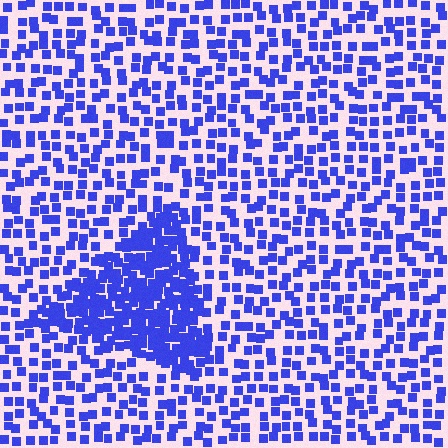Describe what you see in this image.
The image contains small blue elements arranged at two different densities. A triangle-shaped region is visible where the elements are more densely packed than the surrounding area.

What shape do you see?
I see a triangle.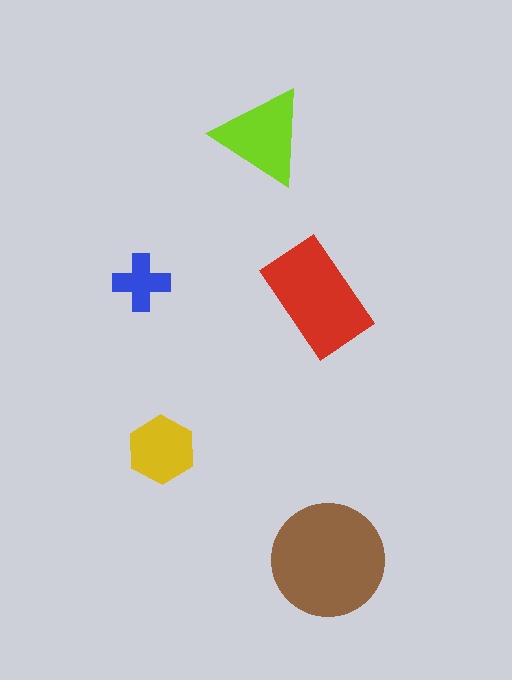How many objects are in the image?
There are 5 objects in the image.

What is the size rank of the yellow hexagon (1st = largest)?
4th.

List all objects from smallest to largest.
The blue cross, the yellow hexagon, the lime triangle, the red rectangle, the brown circle.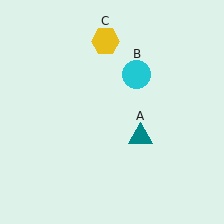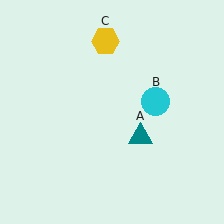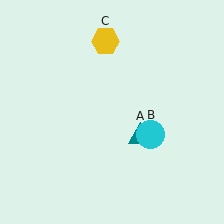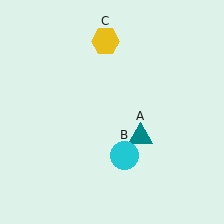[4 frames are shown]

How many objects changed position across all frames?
1 object changed position: cyan circle (object B).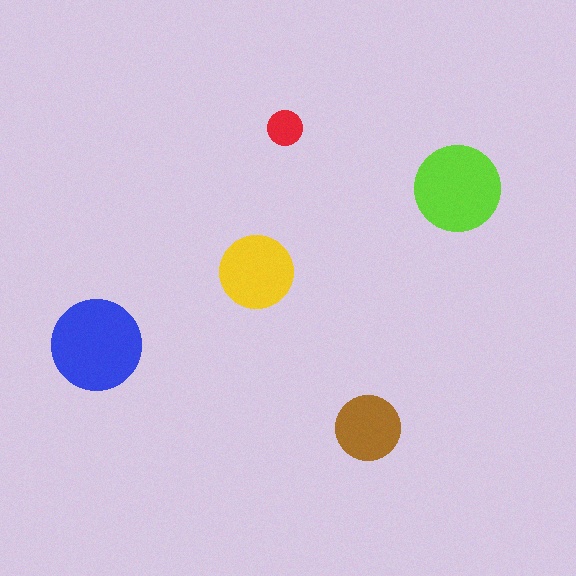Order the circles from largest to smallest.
the blue one, the lime one, the yellow one, the brown one, the red one.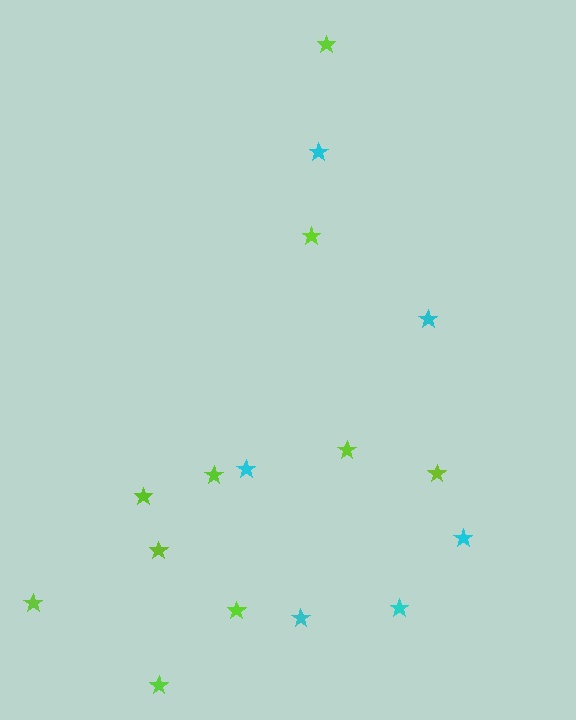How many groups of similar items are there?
There are 2 groups: one group of lime stars (10) and one group of cyan stars (6).